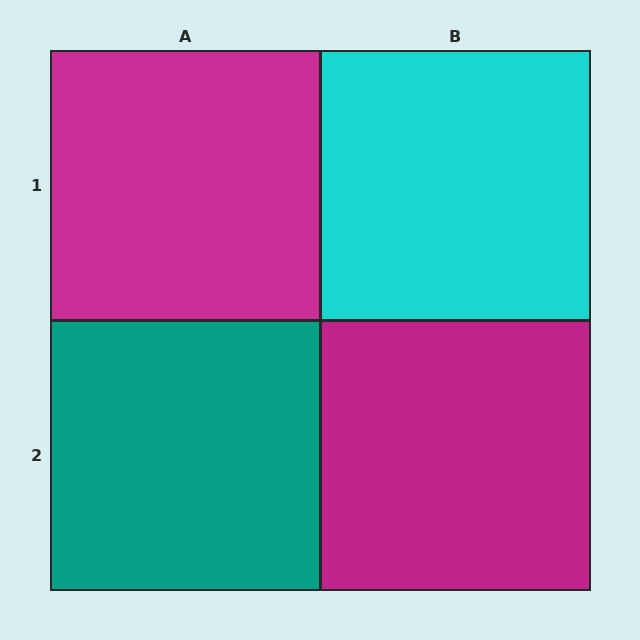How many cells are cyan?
1 cell is cyan.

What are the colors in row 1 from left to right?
Magenta, cyan.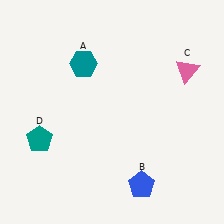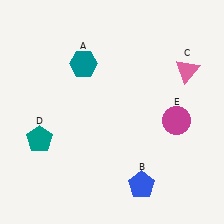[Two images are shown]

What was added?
A magenta circle (E) was added in Image 2.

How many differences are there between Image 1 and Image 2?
There is 1 difference between the two images.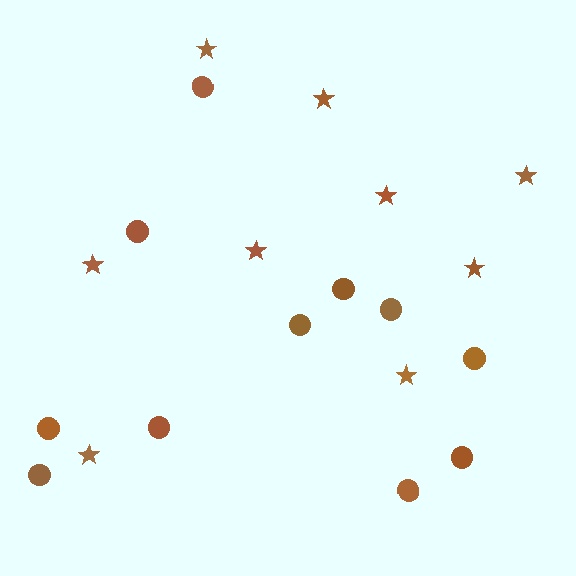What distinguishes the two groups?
There are 2 groups: one group of circles (11) and one group of stars (9).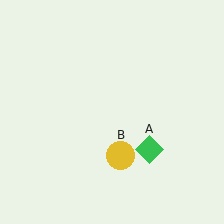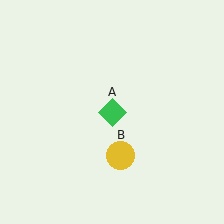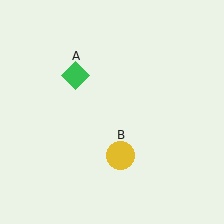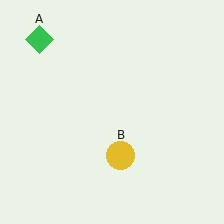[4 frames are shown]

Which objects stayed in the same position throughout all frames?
Yellow circle (object B) remained stationary.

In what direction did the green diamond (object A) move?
The green diamond (object A) moved up and to the left.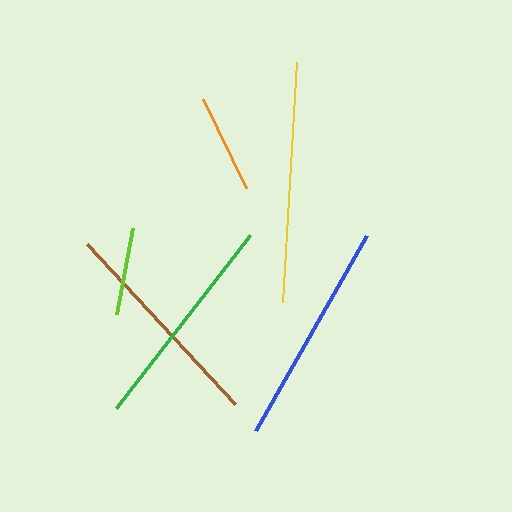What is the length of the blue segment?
The blue segment is approximately 225 pixels long.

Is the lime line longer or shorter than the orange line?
The orange line is longer than the lime line.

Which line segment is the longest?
The yellow line is the longest at approximately 241 pixels.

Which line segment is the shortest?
The lime line is the shortest at approximately 88 pixels.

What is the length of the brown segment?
The brown segment is approximately 218 pixels long.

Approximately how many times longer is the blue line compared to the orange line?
The blue line is approximately 2.3 times the length of the orange line.